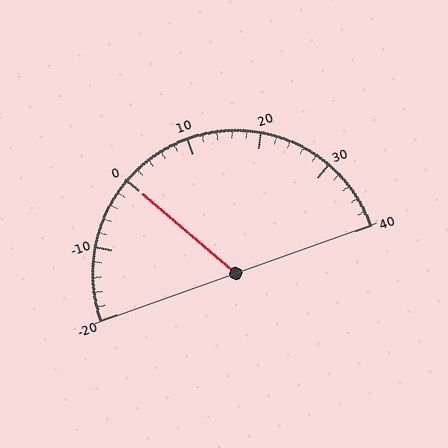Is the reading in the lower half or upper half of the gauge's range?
The reading is in the lower half of the range (-20 to 40).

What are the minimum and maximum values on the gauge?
The gauge ranges from -20 to 40.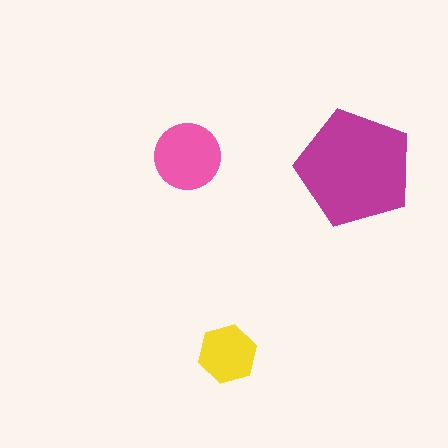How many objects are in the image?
There are 3 objects in the image.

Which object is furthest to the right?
The magenta pentagon is rightmost.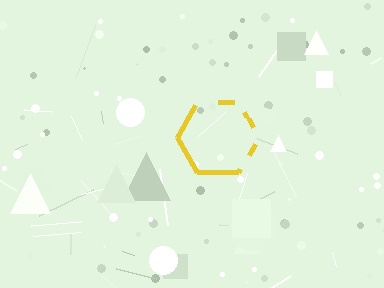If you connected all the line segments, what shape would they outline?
They would outline a hexagon.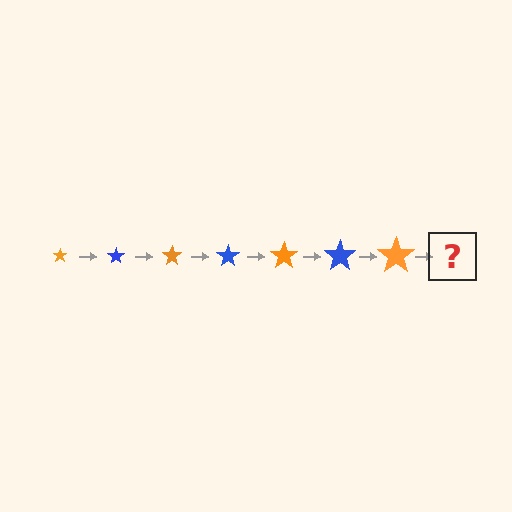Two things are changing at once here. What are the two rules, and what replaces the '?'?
The two rules are that the star grows larger each step and the color cycles through orange and blue. The '?' should be a blue star, larger than the previous one.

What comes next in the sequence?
The next element should be a blue star, larger than the previous one.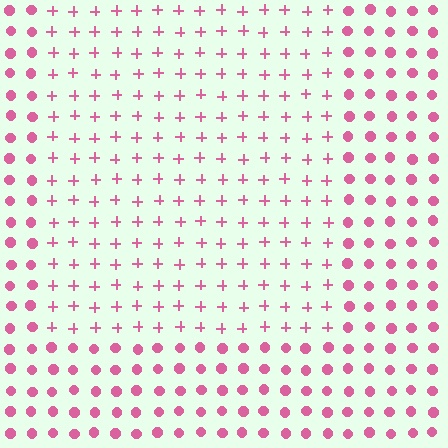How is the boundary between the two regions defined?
The boundary is defined by a change in element shape: plus signs inside vs. circles outside. All elements share the same color and spacing.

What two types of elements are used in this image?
The image uses plus signs inside the rectangle region and circles outside it.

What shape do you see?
I see a rectangle.